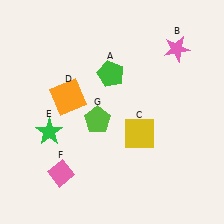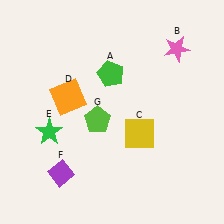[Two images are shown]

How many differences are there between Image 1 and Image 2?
There is 1 difference between the two images.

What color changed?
The diamond (F) changed from pink in Image 1 to purple in Image 2.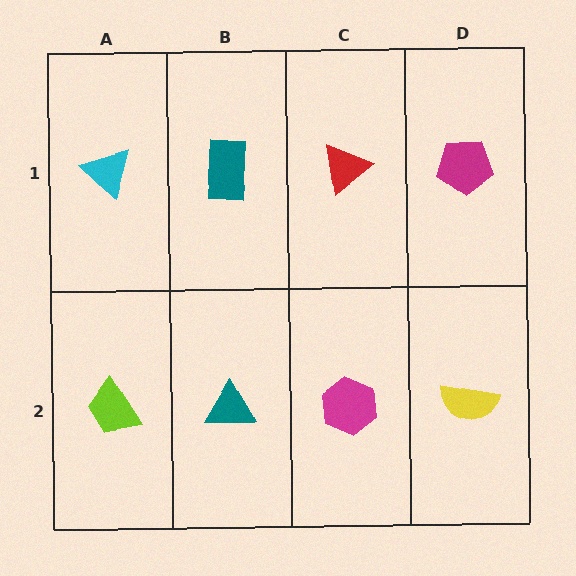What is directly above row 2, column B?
A teal rectangle.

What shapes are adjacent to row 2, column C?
A red triangle (row 1, column C), a teal triangle (row 2, column B), a yellow semicircle (row 2, column D).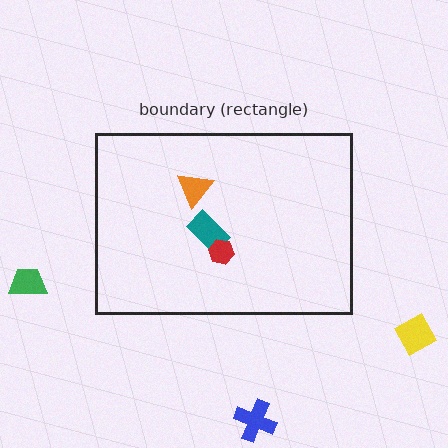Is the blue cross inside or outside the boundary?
Outside.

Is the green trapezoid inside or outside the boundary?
Outside.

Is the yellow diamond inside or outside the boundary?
Outside.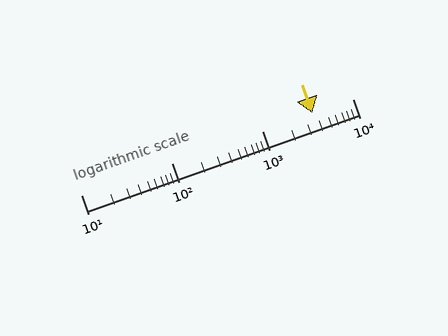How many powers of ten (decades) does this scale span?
The scale spans 3 decades, from 10 to 10000.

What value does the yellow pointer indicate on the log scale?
The pointer indicates approximately 3600.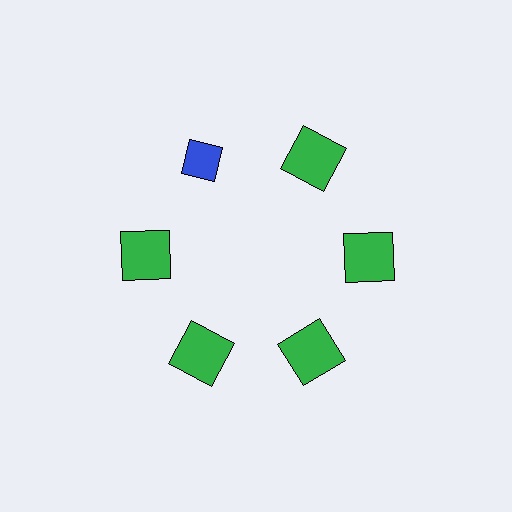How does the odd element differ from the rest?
It differs in both color (blue instead of green) and shape (diamond instead of square).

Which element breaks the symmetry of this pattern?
The blue diamond at roughly the 11 o'clock position breaks the symmetry. All other shapes are green squares.